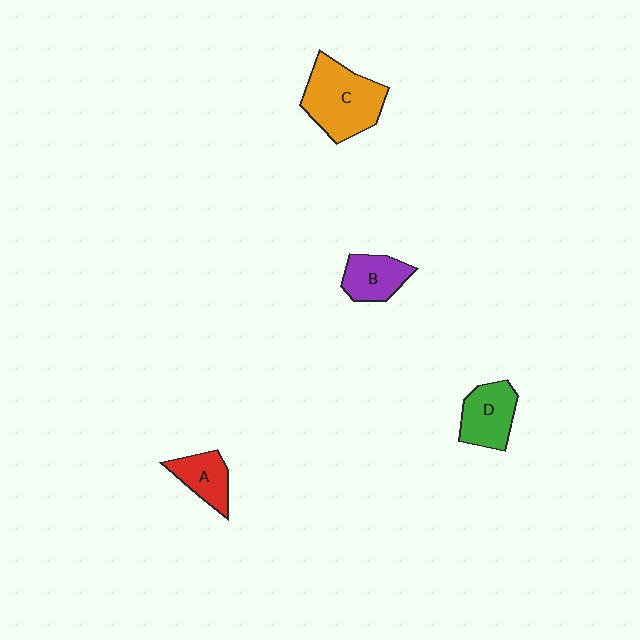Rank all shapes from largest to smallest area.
From largest to smallest: C (orange), D (green), B (purple), A (red).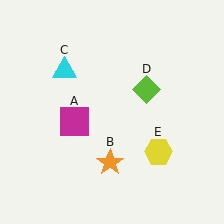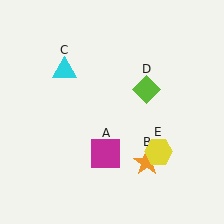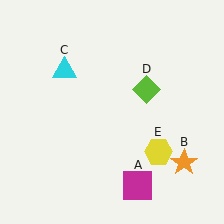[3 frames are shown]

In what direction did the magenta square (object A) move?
The magenta square (object A) moved down and to the right.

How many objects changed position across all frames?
2 objects changed position: magenta square (object A), orange star (object B).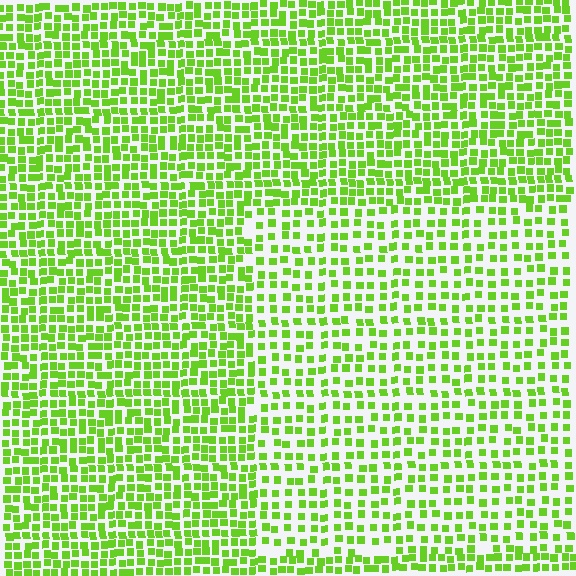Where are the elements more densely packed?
The elements are more densely packed outside the rectangle boundary.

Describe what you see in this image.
The image contains small lime elements arranged at two different densities. A rectangle-shaped region is visible where the elements are less densely packed than the surrounding area.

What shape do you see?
I see a rectangle.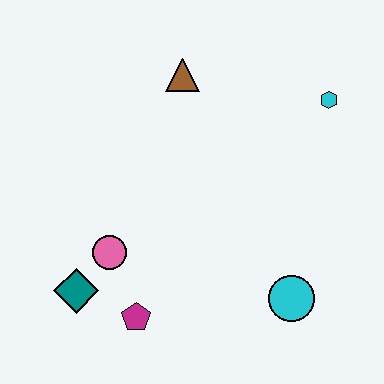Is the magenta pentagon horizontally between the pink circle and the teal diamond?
No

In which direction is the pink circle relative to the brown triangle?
The pink circle is below the brown triangle.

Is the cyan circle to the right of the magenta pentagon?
Yes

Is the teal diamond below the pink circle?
Yes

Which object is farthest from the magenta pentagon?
The cyan hexagon is farthest from the magenta pentagon.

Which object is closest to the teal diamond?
The pink circle is closest to the teal diamond.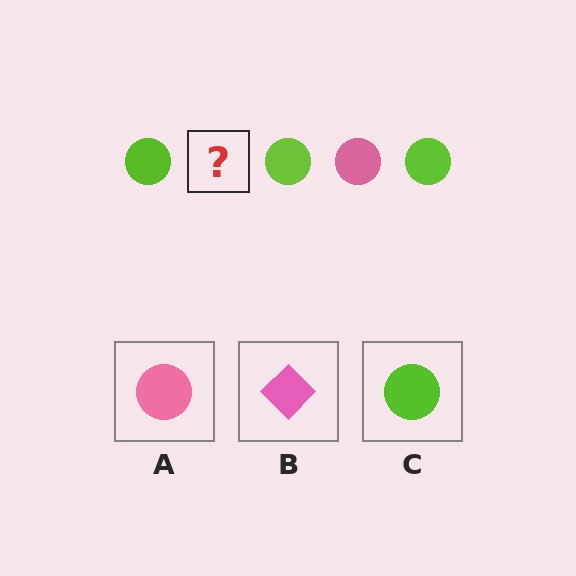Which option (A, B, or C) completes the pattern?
A.